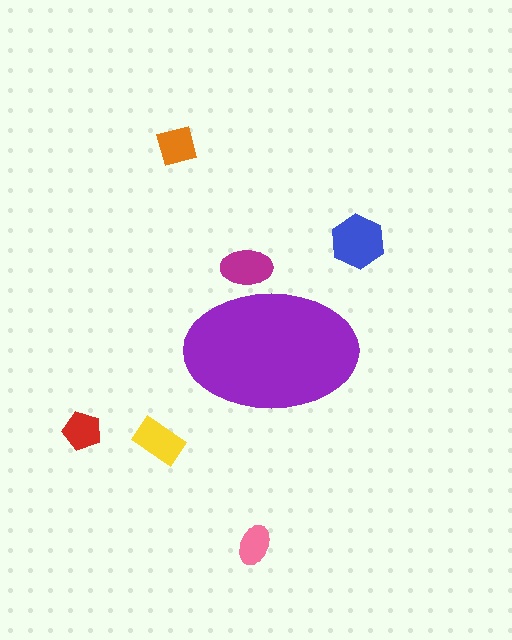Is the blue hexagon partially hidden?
No, the blue hexagon is fully visible.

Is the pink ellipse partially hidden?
No, the pink ellipse is fully visible.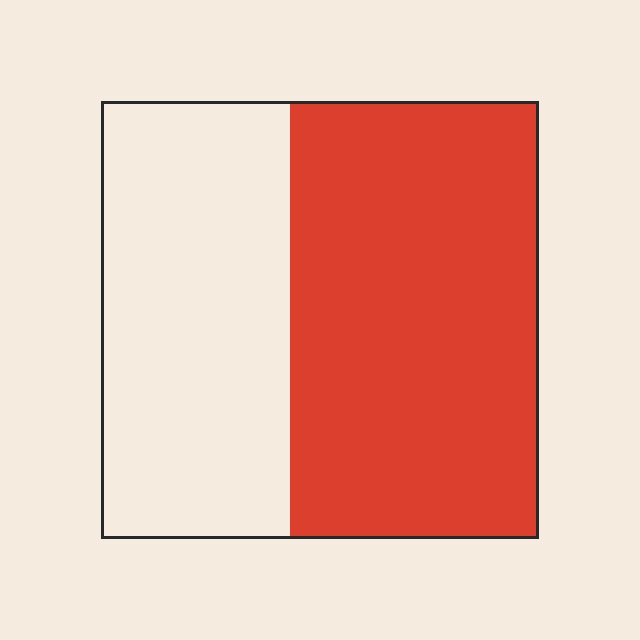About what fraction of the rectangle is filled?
About three fifths (3/5).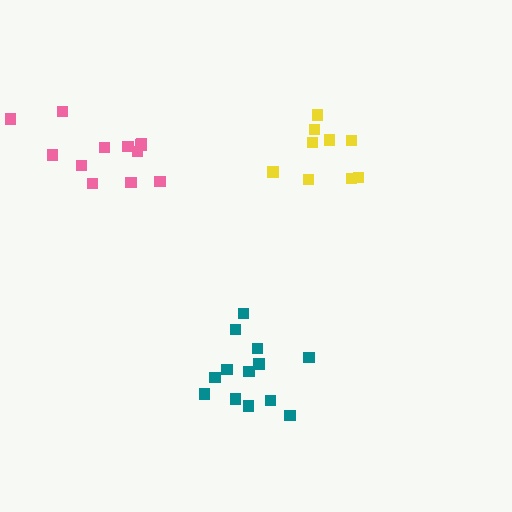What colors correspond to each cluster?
The clusters are colored: teal, pink, yellow.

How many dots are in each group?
Group 1: 13 dots, Group 2: 12 dots, Group 3: 9 dots (34 total).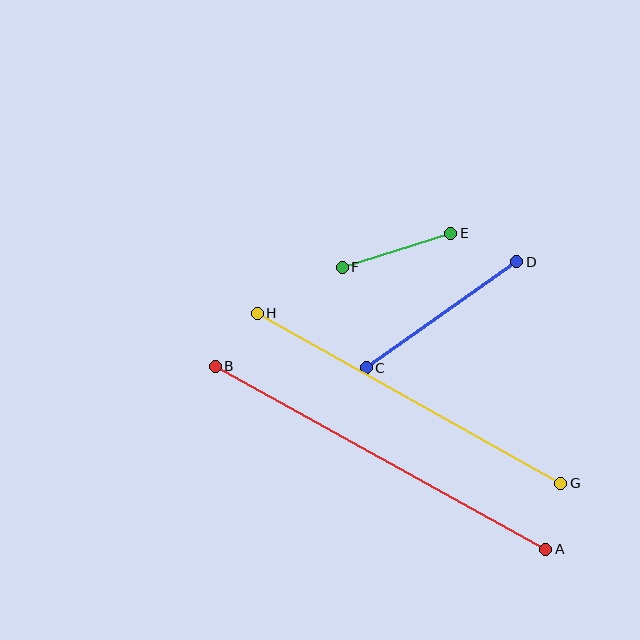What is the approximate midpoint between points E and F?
The midpoint is at approximately (396, 250) pixels.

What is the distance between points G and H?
The distance is approximately 348 pixels.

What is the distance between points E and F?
The distance is approximately 114 pixels.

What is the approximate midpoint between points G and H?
The midpoint is at approximately (409, 398) pixels.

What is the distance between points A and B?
The distance is approximately 378 pixels.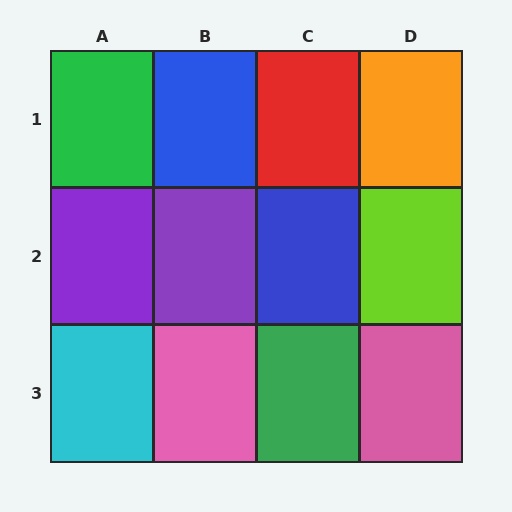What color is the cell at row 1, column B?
Blue.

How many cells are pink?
2 cells are pink.